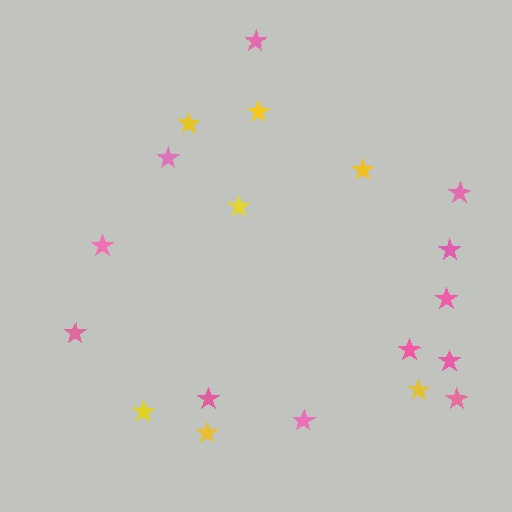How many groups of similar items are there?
There are 2 groups: one group of pink stars (12) and one group of yellow stars (7).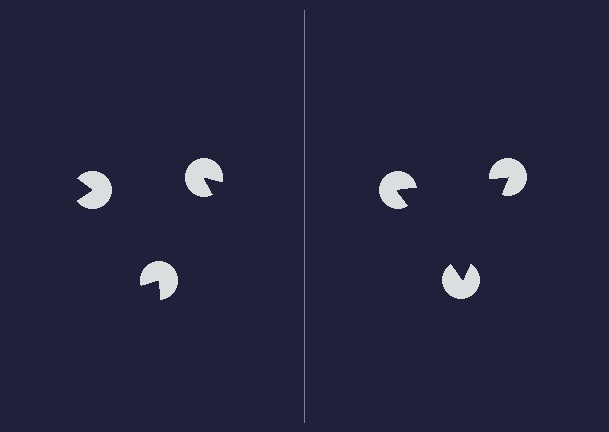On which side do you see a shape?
An illusory triangle appears on the right side. On the left side the wedge cuts are rotated, so no coherent shape forms.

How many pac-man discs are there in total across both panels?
6 — 3 on each side.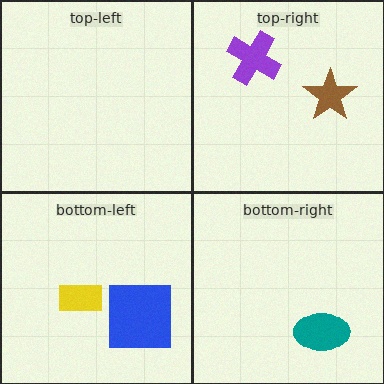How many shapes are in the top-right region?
2.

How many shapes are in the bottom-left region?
2.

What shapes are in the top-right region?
The purple cross, the brown star.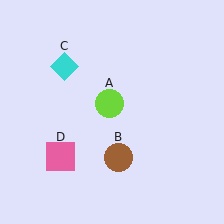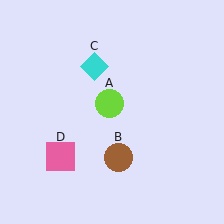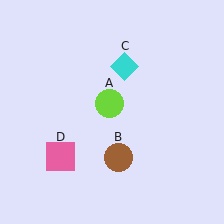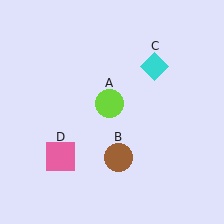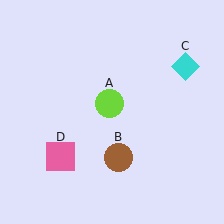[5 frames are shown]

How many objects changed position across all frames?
1 object changed position: cyan diamond (object C).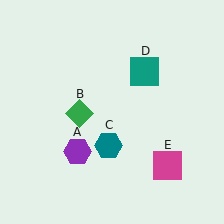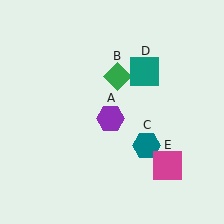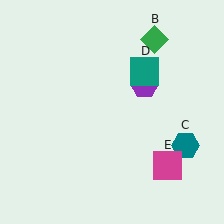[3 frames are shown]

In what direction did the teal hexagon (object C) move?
The teal hexagon (object C) moved right.